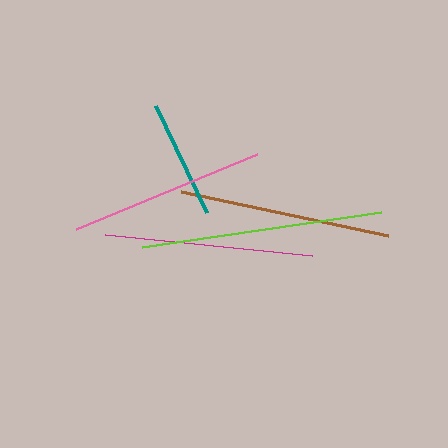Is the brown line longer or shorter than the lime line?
The lime line is longer than the brown line.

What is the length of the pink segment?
The pink segment is approximately 196 pixels long.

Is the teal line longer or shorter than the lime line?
The lime line is longer than the teal line.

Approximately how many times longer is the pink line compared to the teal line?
The pink line is approximately 1.7 times the length of the teal line.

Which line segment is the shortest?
The teal line is the shortest at approximately 118 pixels.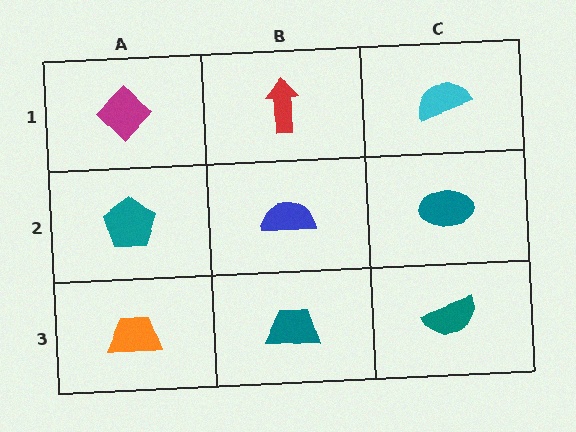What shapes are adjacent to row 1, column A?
A teal pentagon (row 2, column A), a red arrow (row 1, column B).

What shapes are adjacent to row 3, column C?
A teal ellipse (row 2, column C), a teal trapezoid (row 3, column B).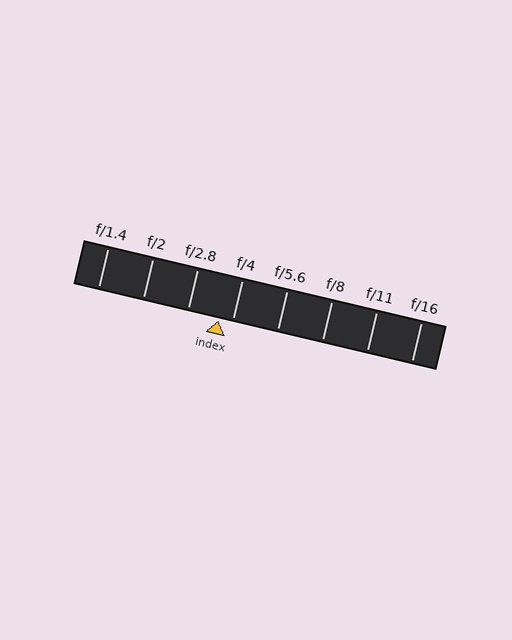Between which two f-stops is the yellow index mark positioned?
The index mark is between f/2.8 and f/4.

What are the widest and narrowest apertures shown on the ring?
The widest aperture shown is f/1.4 and the narrowest is f/16.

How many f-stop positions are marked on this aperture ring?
There are 8 f-stop positions marked.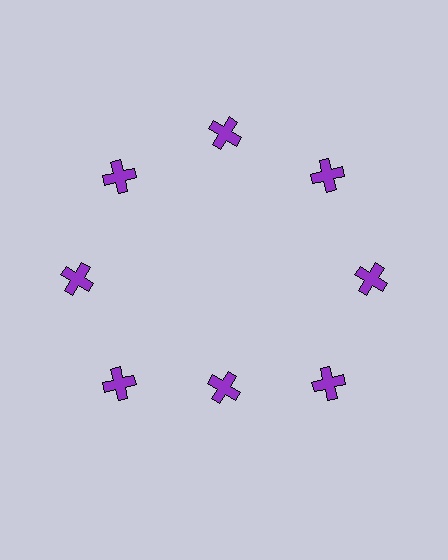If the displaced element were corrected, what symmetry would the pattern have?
It would have 8-fold rotational symmetry — the pattern would map onto itself every 45 degrees.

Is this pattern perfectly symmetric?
No. The 8 purple crosses are arranged in a ring, but one element near the 6 o'clock position is pulled inward toward the center, breaking the 8-fold rotational symmetry.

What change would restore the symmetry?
The symmetry would be restored by moving it outward, back onto the ring so that all 8 crosses sit at equal angles and equal distance from the center.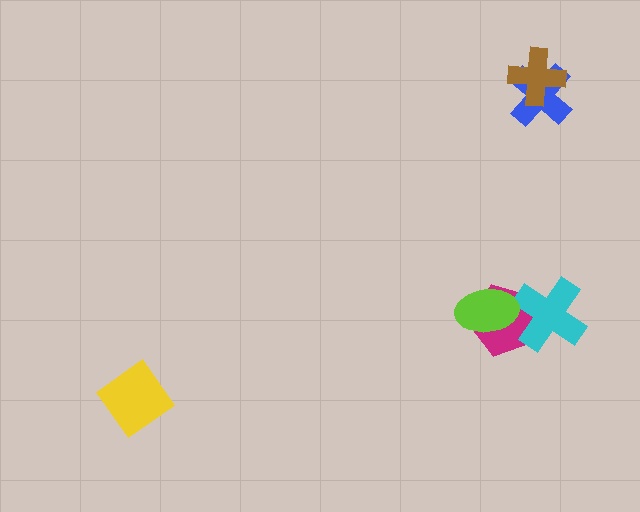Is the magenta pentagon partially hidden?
Yes, it is partially covered by another shape.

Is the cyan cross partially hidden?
Yes, it is partially covered by another shape.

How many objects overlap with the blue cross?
1 object overlaps with the blue cross.